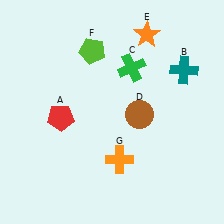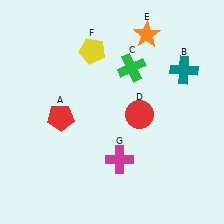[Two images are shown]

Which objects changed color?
D changed from brown to red. F changed from lime to yellow. G changed from orange to magenta.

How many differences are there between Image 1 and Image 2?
There are 3 differences between the two images.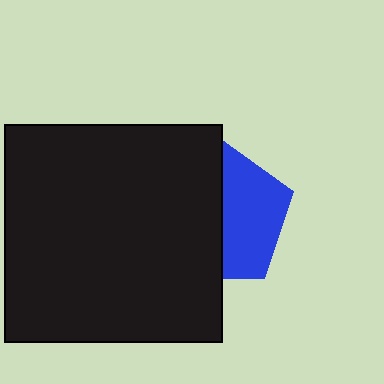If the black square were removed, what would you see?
You would see the complete blue pentagon.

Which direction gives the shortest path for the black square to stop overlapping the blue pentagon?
Moving left gives the shortest separation.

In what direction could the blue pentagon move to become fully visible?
The blue pentagon could move right. That would shift it out from behind the black square entirely.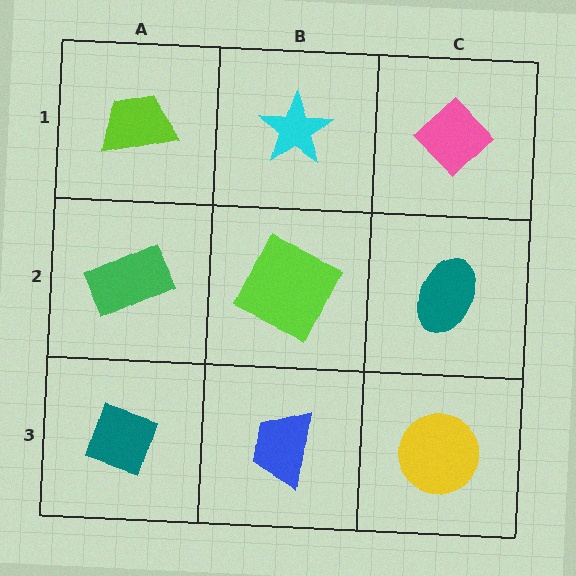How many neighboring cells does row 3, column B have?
3.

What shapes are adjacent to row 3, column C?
A teal ellipse (row 2, column C), a blue trapezoid (row 3, column B).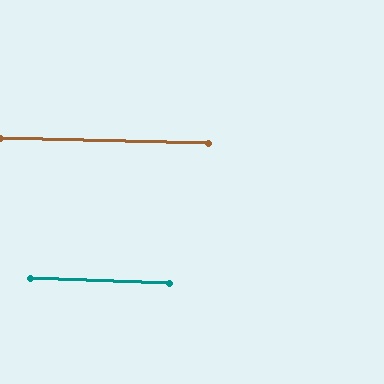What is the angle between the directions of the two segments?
Approximately 1 degree.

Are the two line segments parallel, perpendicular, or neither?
Parallel — their directions differ by only 0.9°.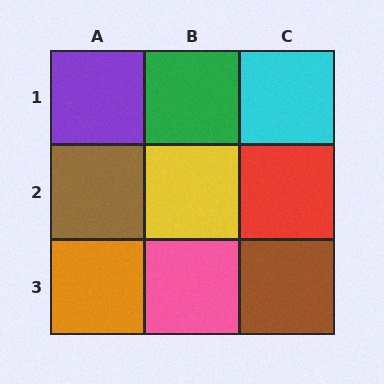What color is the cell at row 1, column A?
Purple.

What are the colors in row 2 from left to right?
Brown, yellow, red.